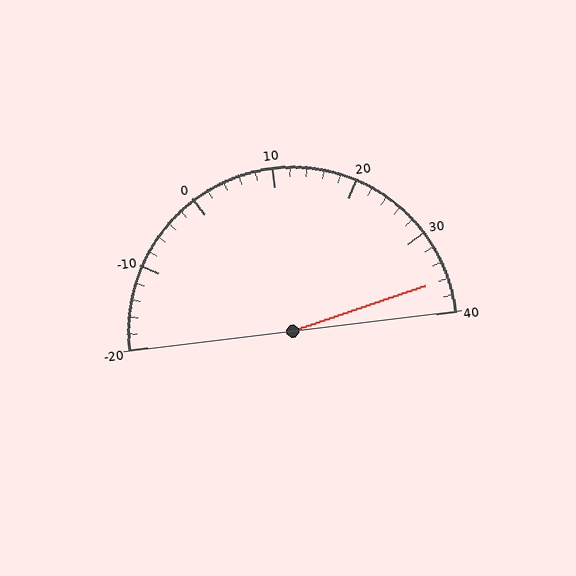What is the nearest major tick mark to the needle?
The nearest major tick mark is 40.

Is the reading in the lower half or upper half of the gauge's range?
The reading is in the upper half of the range (-20 to 40).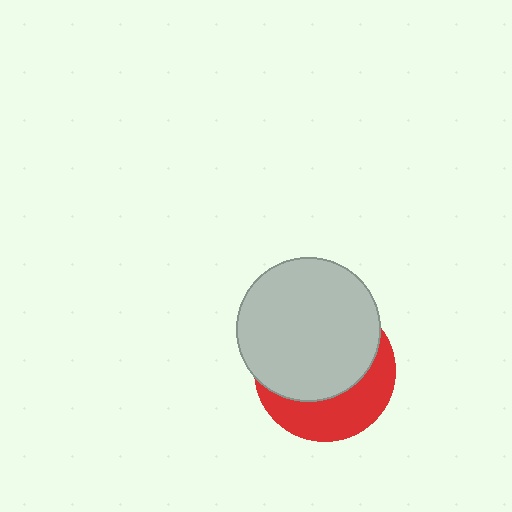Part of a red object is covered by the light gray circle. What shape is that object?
It is a circle.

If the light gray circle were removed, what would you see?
You would see the complete red circle.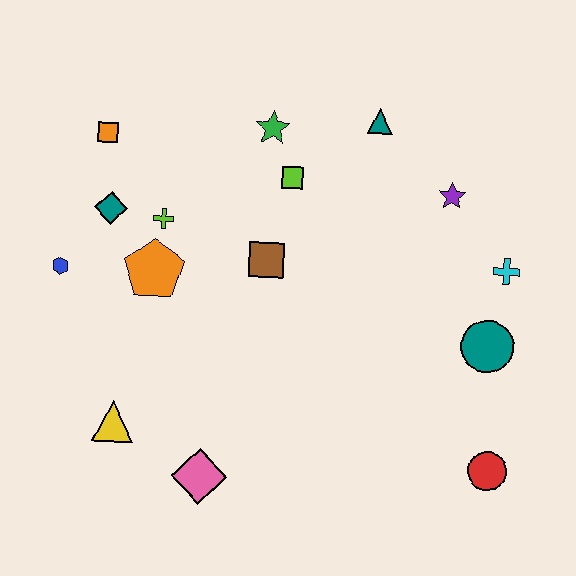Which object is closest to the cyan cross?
The teal circle is closest to the cyan cross.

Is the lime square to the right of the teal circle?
No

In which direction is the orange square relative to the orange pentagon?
The orange square is above the orange pentagon.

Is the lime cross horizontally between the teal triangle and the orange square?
Yes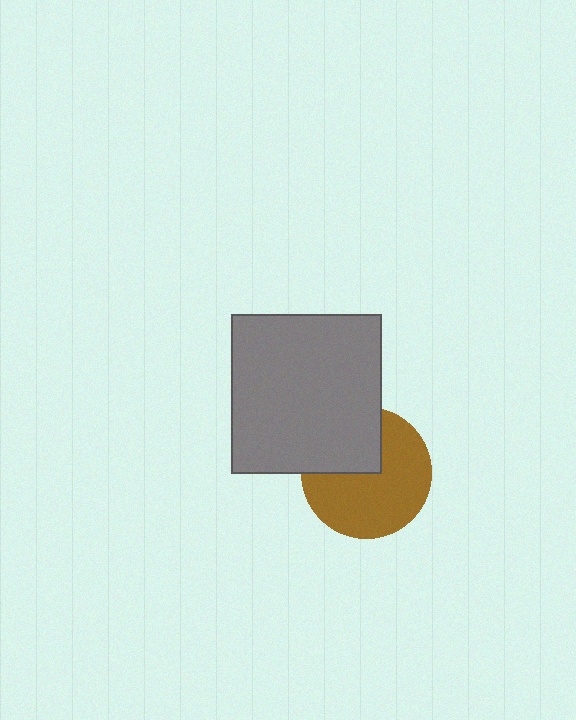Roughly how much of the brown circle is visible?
Most of it is visible (roughly 68%).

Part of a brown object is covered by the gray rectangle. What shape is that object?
It is a circle.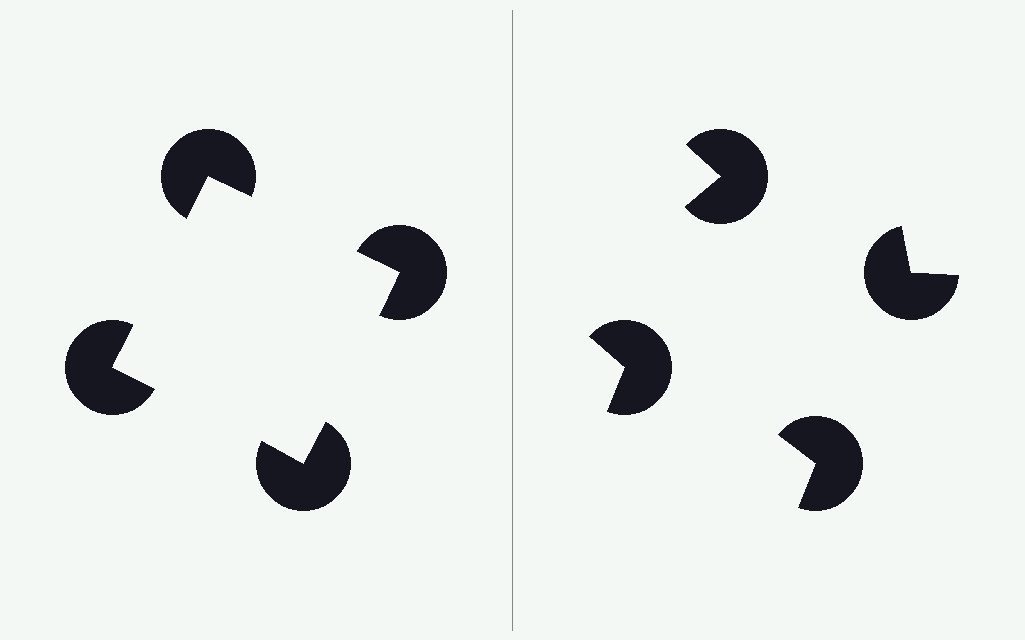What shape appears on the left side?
An illusory square.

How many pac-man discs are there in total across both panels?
8 — 4 on each side.